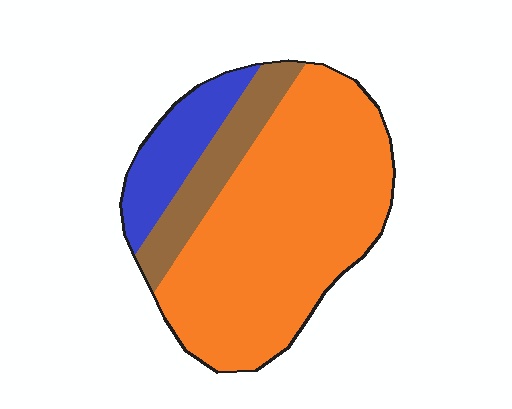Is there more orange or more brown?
Orange.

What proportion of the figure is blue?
Blue covers 15% of the figure.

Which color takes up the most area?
Orange, at roughly 70%.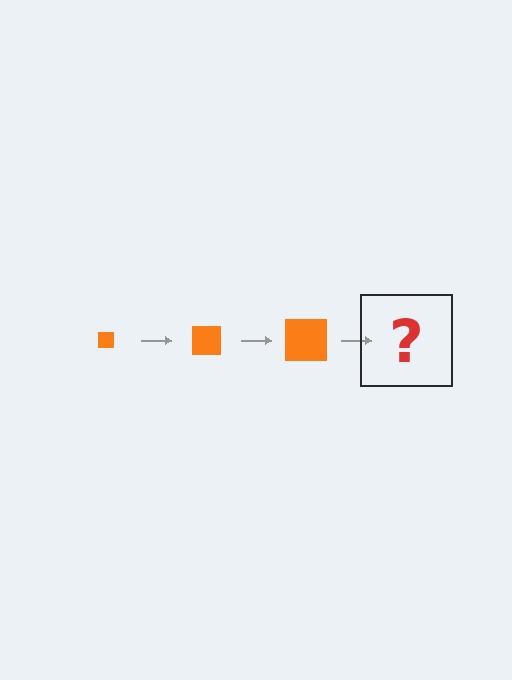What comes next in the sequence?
The next element should be an orange square, larger than the previous one.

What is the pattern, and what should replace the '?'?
The pattern is that the square gets progressively larger each step. The '?' should be an orange square, larger than the previous one.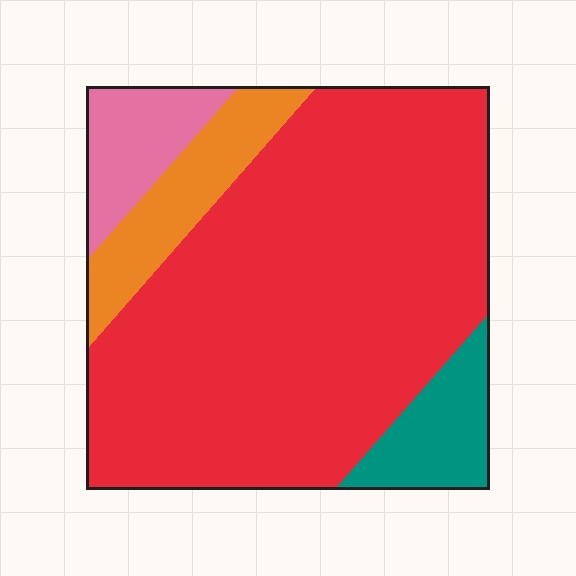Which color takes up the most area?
Red, at roughly 75%.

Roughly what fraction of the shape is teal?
Teal takes up less than a quarter of the shape.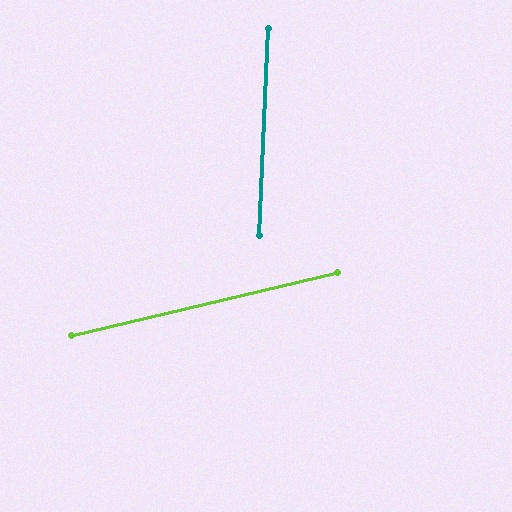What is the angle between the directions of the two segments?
Approximately 74 degrees.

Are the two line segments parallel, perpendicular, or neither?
Neither parallel nor perpendicular — they differ by about 74°.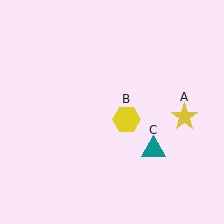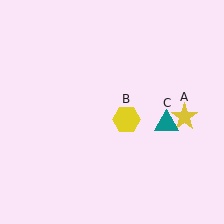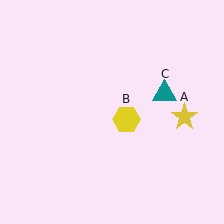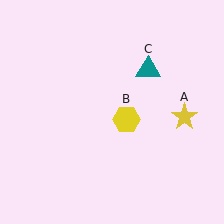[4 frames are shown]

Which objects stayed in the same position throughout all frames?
Yellow star (object A) and yellow hexagon (object B) remained stationary.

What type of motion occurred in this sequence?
The teal triangle (object C) rotated counterclockwise around the center of the scene.